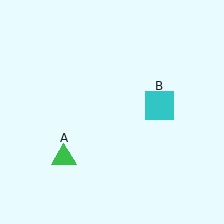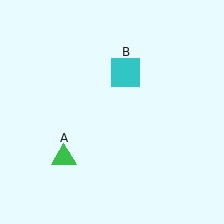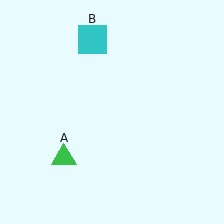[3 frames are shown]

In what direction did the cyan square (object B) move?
The cyan square (object B) moved up and to the left.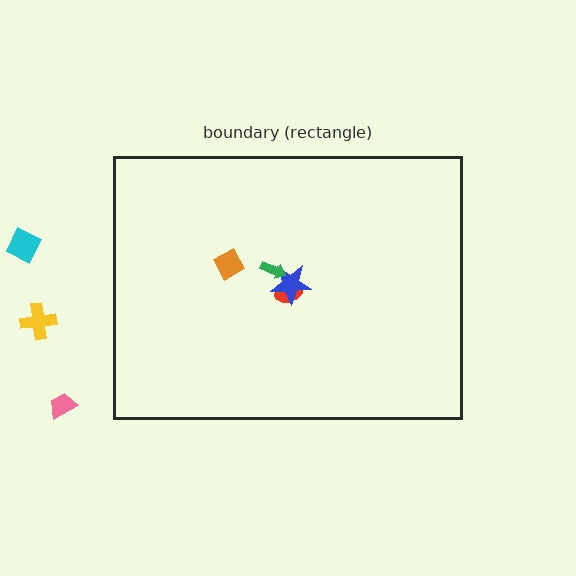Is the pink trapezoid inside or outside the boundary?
Outside.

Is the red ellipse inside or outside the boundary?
Inside.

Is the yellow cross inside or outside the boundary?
Outside.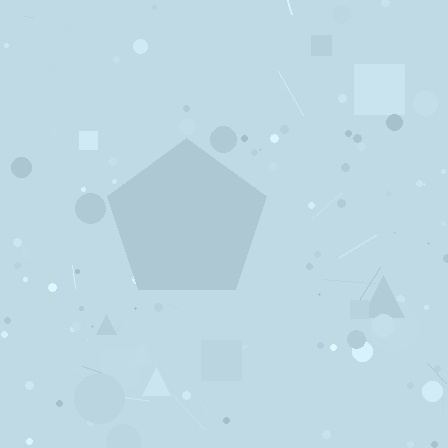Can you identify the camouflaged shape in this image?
The camouflaged shape is a pentagon.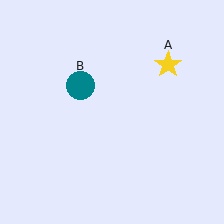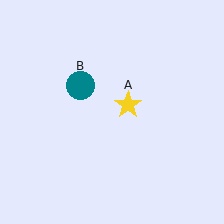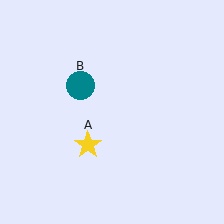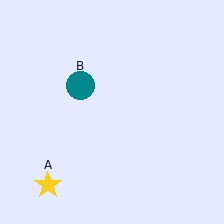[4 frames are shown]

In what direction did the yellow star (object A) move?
The yellow star (object A) moved down and to the left.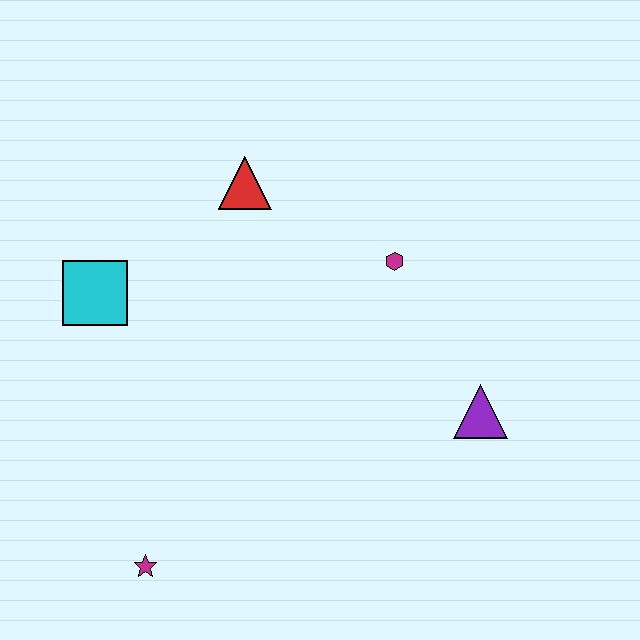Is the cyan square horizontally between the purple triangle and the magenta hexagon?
No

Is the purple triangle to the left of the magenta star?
No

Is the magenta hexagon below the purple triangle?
No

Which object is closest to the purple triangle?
The magenta hexagon is closest to the purple triangle.